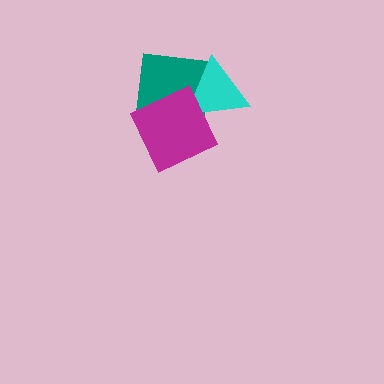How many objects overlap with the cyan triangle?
2 objects overlap with the cyan triangle.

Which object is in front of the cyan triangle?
The magenta diamond is in front of the cyan triangle.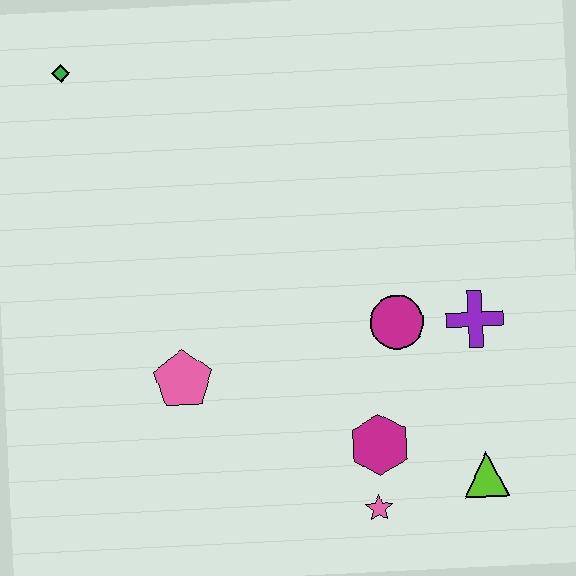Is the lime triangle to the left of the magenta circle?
No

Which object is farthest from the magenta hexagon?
The green diamond is farthest from the magenta hexagon.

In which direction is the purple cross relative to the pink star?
The purple cross is above the pink star.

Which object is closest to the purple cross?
The magenta circle is closest to the purple cross.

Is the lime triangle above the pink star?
Yes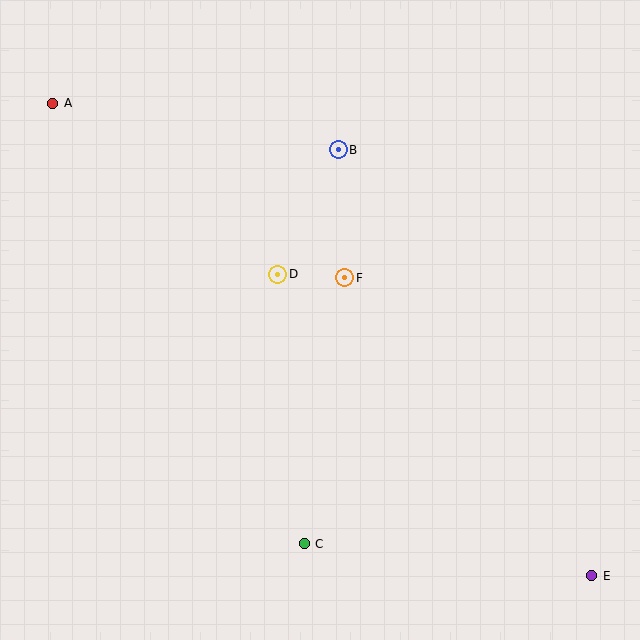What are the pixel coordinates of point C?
Point C is at (304, 544).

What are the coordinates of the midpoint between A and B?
The midpoint between A and B is at (195, 127).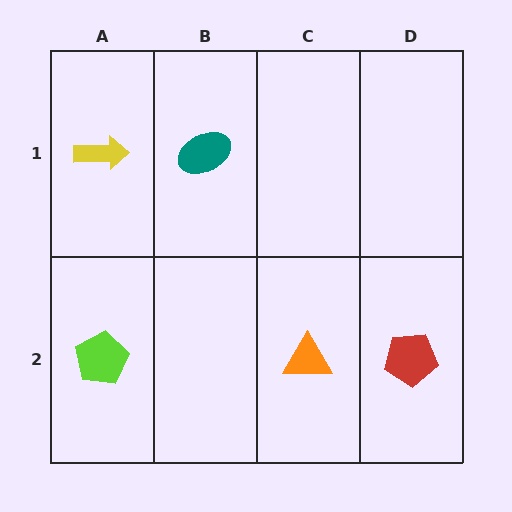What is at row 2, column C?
An orange triangle.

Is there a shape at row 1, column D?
No, that cell is empty.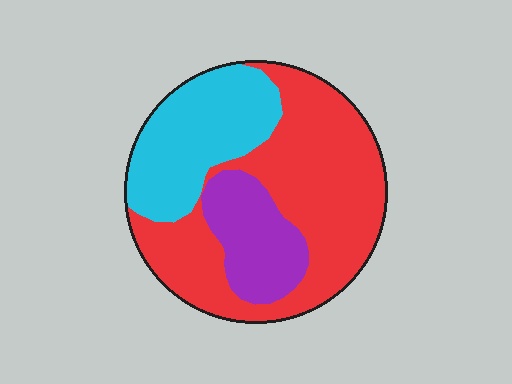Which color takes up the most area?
Red, at roughly 55%.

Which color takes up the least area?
Purple, at roughly 15%.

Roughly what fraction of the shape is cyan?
Cyan takes up about one quarter (1/4) of the shape.